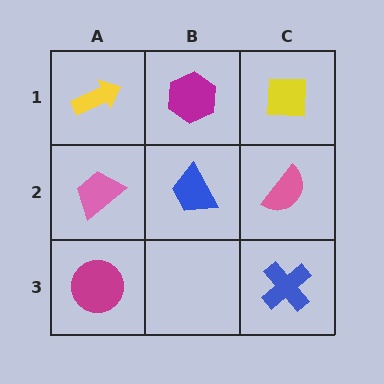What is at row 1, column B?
A magenta hexagon.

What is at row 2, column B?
A blue trapezoid.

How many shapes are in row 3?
2 shapes.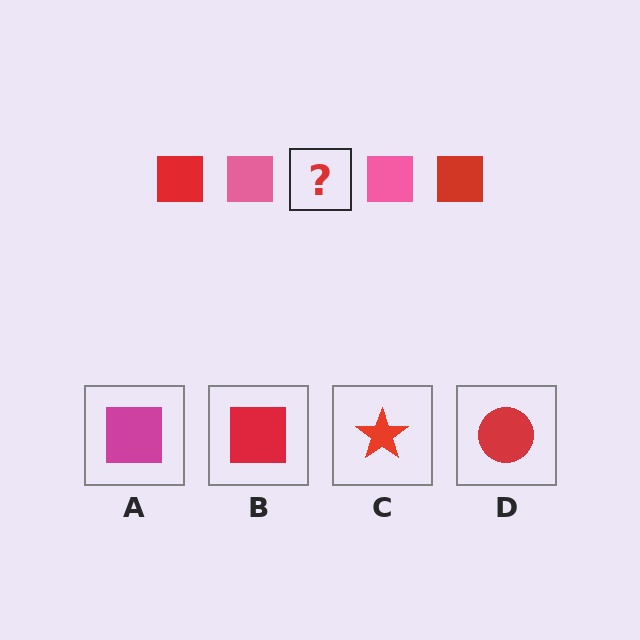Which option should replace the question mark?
Option B.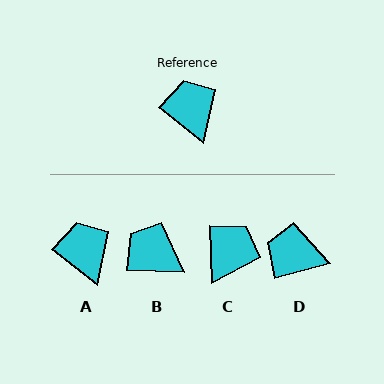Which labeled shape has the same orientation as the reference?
A.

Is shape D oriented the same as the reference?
No, it is off by about 54 degrees.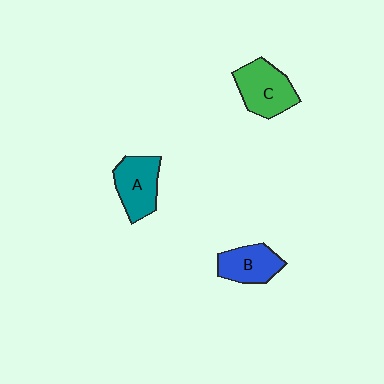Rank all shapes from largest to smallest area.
From largest to smallest: C (green), A (teal), B (blue).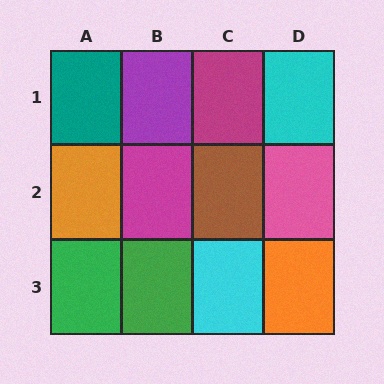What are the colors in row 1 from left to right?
Teal, purple, magenta, cyan.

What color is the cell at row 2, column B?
Magenta.